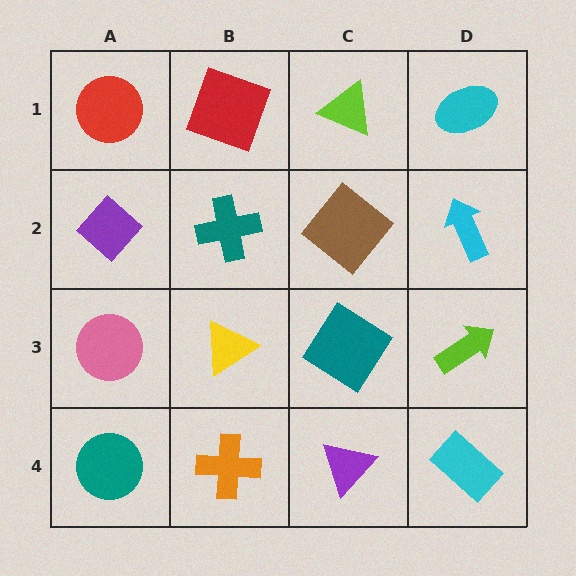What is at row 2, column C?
A brown diamond.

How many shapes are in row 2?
4 shapes.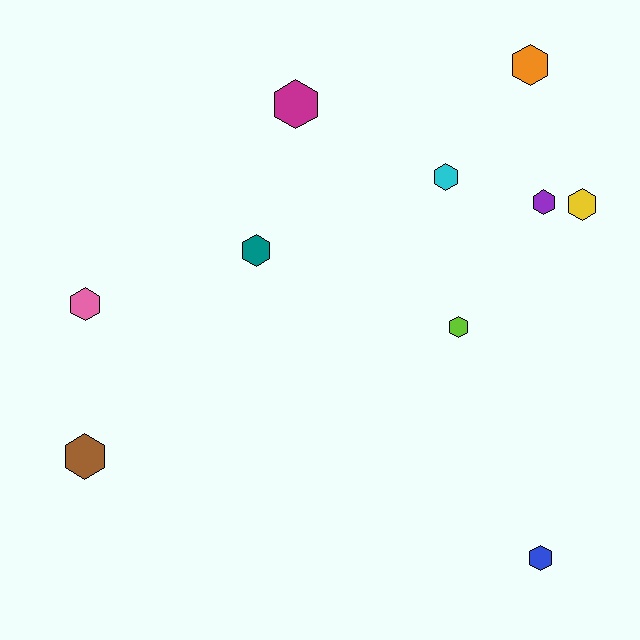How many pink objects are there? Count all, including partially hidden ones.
There is 1 pink object.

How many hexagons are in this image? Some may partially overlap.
There are 10 hexagons.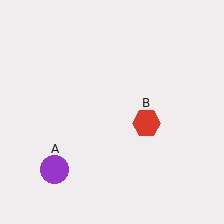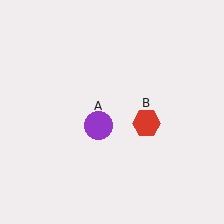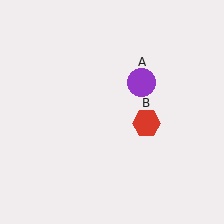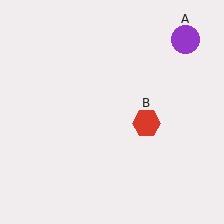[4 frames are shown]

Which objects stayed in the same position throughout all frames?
Red hexagon (object B) remained stationary.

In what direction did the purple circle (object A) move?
The purple circle (object A) moved up and to the right.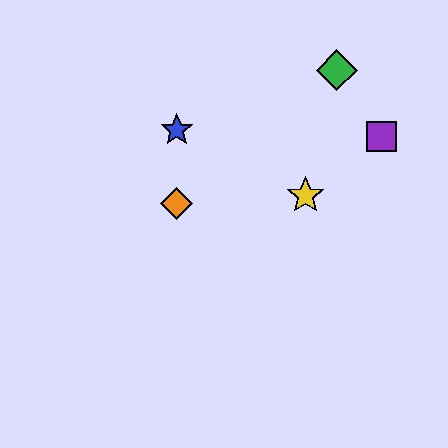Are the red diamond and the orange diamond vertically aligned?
Yes, both are at x≈177.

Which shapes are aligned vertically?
The red diamond, the blue star, the orange diamond are aligned vertically.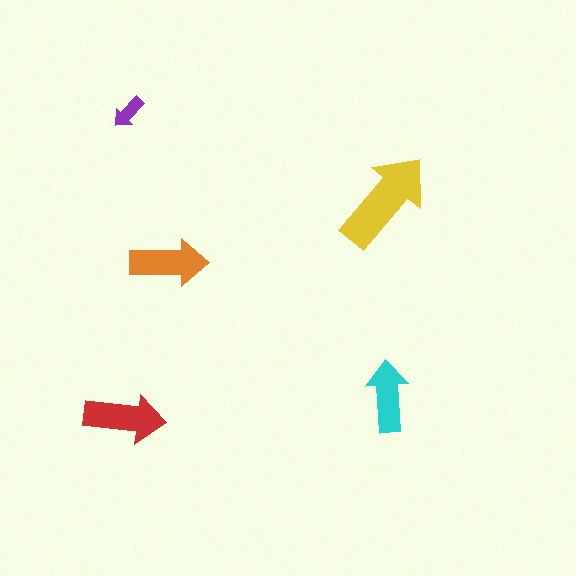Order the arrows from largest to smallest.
the yellow one, the red one, the orange one, the cyan one, the purple one.